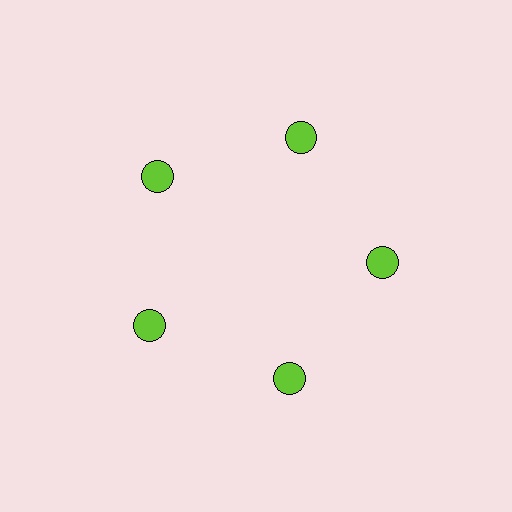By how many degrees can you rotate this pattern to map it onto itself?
The pattern maps onto itself every 72 degrees of rotation.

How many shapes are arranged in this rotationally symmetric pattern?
There are 5 shapes, arranged in 5 groups of 1.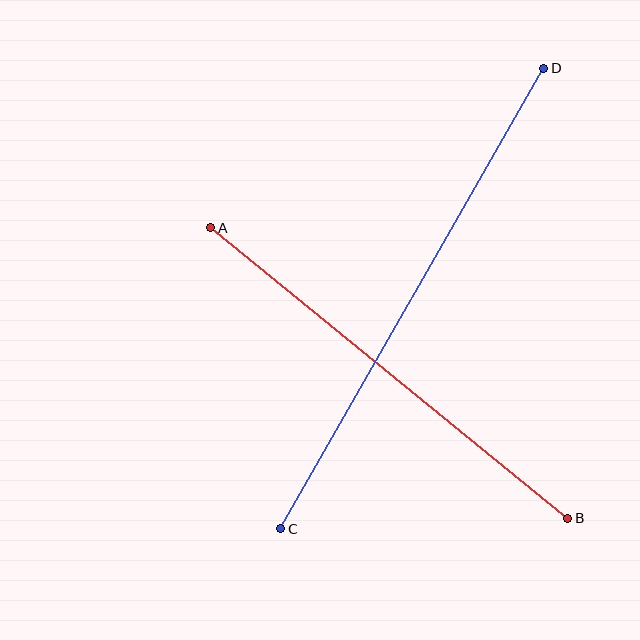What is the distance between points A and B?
The distance is approximately 461 pixels.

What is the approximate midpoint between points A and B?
The midpoint is at approximately (389, 373) pixels.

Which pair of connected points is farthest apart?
Points C and D are farthest apart.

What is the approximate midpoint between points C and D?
The midpoint is at approximately (412, 298) pixels.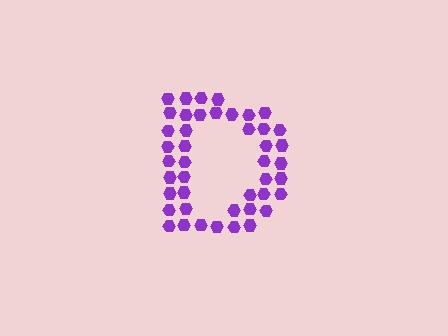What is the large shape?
The large shape is the letter D.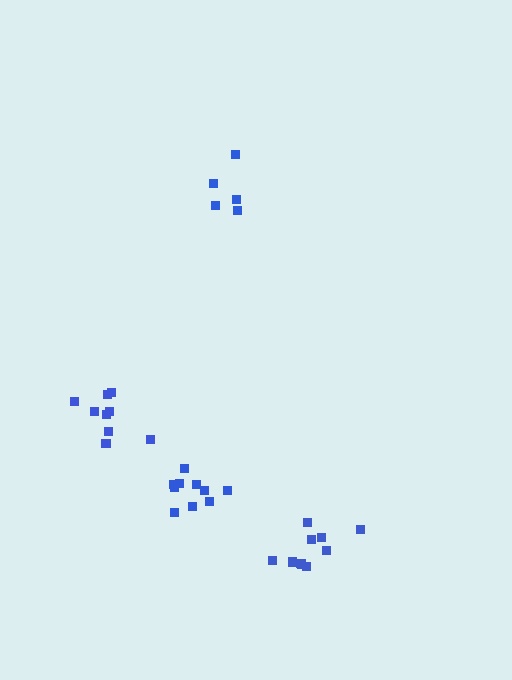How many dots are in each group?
Group 1: 5 dots, Group 2: 10 dots, Group 3: 9 dots, Group 4: 10 dots (34 total).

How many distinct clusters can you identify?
There are 4 distinct clusters.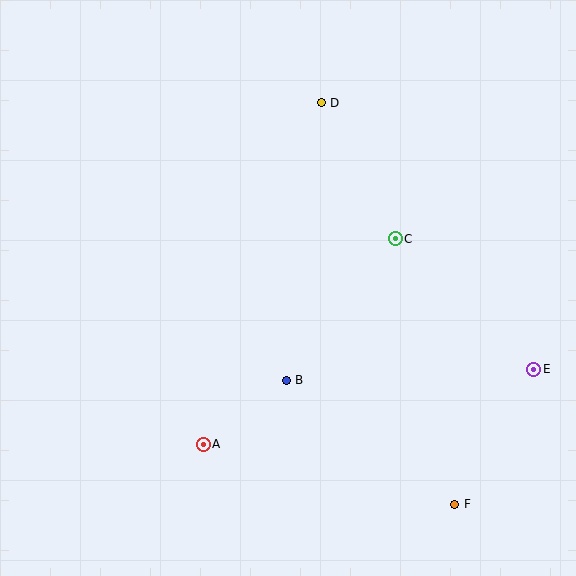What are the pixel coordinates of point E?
Point E is at (534, 369).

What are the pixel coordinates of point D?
Point D is at (321, 103).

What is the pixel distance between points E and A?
The distance between E and A is 339 pixels.